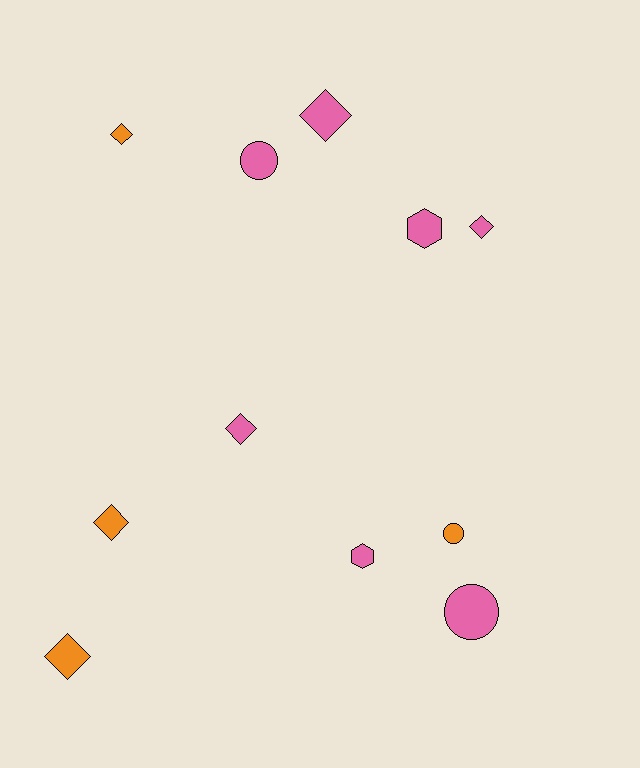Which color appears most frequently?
Pink, with 7 objects.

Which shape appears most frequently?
Diamond, with 6 objects.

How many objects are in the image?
There are 11 objects.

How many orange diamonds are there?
There are 3 orange diamonds.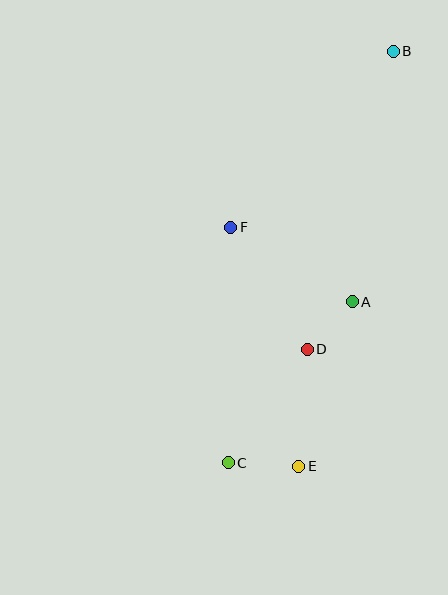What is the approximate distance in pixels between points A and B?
The distance between A and B is approximately 254 pixels.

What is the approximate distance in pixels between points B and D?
The distance between B and D is approximately 310 pixels.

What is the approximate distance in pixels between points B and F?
The distance between B and F is approximately 240 pixels.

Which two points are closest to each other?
Points A and D are closest to each other.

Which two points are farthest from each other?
Points B and C are farthest from each other.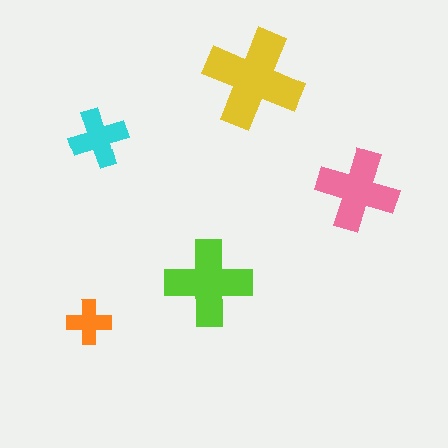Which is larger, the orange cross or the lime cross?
The lime one.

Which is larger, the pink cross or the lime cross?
The lime one.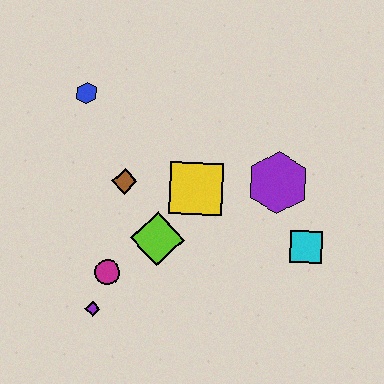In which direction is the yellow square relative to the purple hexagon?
The yellow square is to the left of the purple hexagon.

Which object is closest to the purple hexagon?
The cyan square is closest to the purple hexagon.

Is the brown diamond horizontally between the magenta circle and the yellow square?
Yes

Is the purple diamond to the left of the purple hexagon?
Yes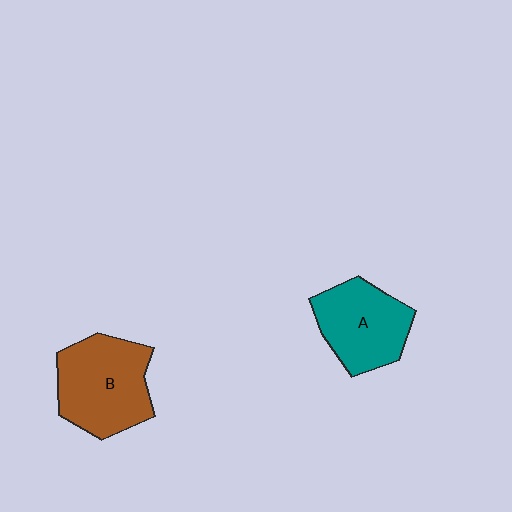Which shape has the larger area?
Shape B (brown).